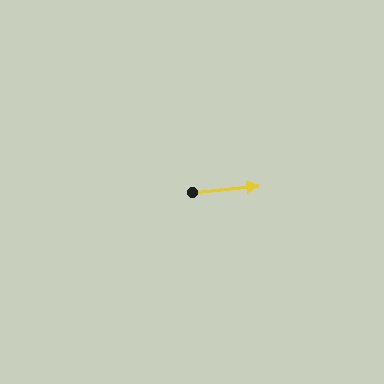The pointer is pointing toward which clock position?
Roughly 3 o'clock.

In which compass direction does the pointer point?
East.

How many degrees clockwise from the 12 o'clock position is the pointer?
Approximately 85 degrees.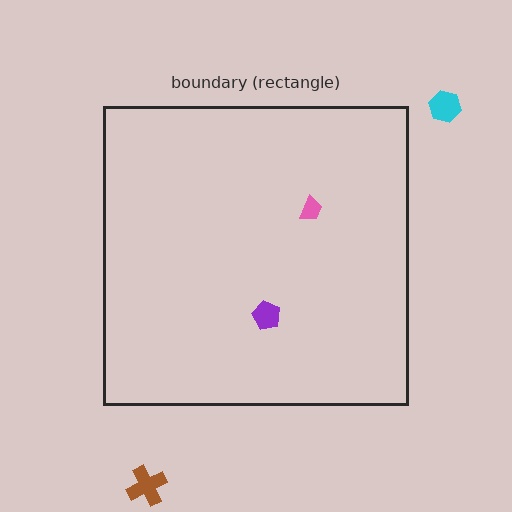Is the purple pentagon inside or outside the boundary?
Inside.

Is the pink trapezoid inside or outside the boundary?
Inside.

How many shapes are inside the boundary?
2 inside, 2 outside.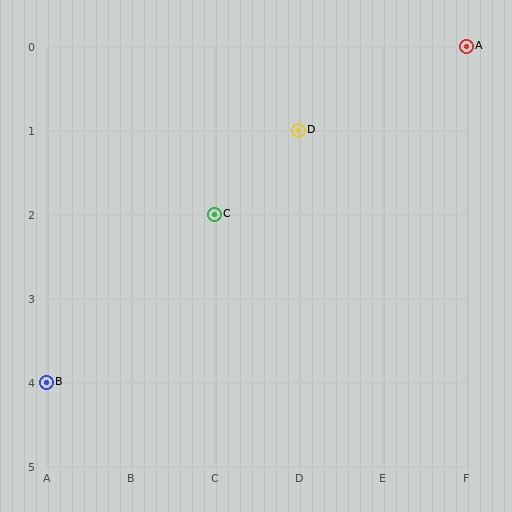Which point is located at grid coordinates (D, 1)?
Point D is at (D, 1).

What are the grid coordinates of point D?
Point D is at grid coordinates (D, 1).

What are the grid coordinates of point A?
Point A is at grid coordinates (F, 0).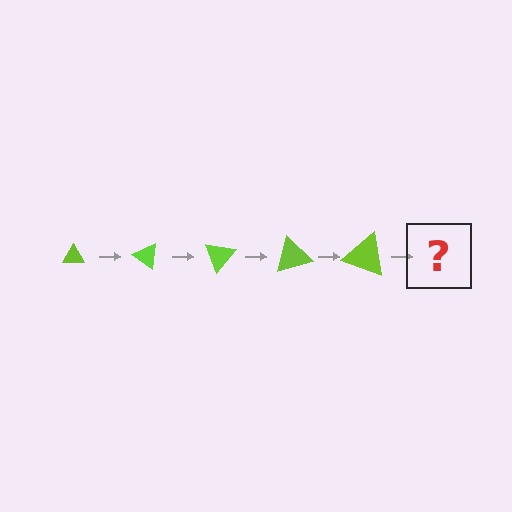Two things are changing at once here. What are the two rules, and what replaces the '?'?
The two rules are that the triangle grows larger each step and it rotates 35 degrees each step. The '?' should be a triangle, larger than the previous one and rotated 175 degrees from the start.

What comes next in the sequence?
The next element should be a triangle, larger than the previous one and rotated 175 degrees from the start.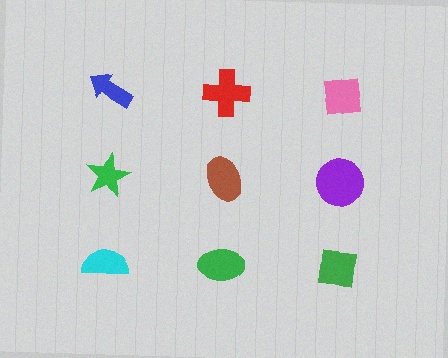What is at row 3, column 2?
A green ellipse.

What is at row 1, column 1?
A blue arrow.